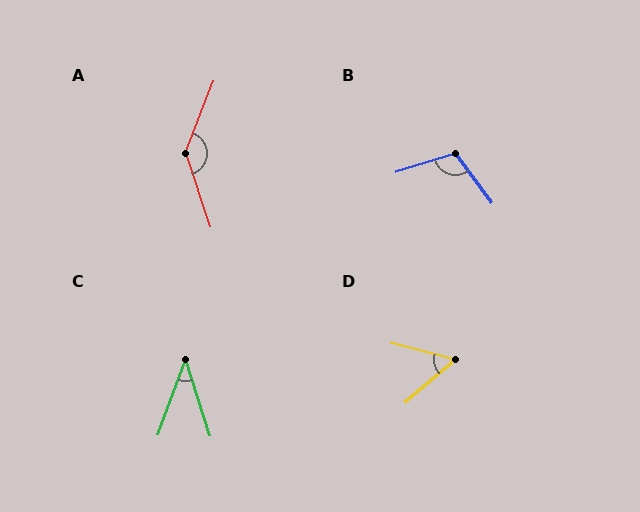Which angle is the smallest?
C, at approximately 38 degrees.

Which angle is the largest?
A, at approximately 140 degrees.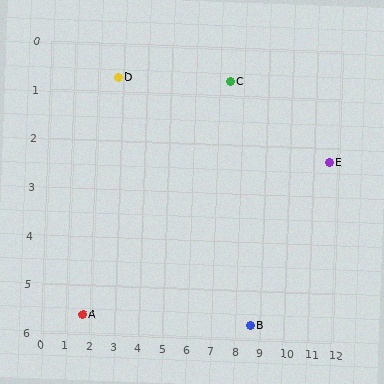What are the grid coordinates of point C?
Point C is at approximately (7.4, 0.7).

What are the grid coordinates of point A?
Point A is at approximately (1.7, 5.6).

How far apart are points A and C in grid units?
Points A and C are about 7.5 grid units apart.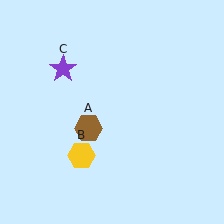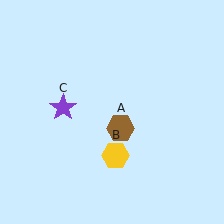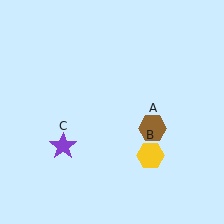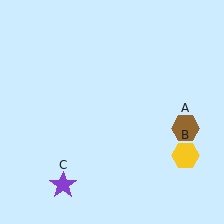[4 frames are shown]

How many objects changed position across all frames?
3 objects changed position: brown hexagon (object A), yellow hexagon (object B), purple star (object C).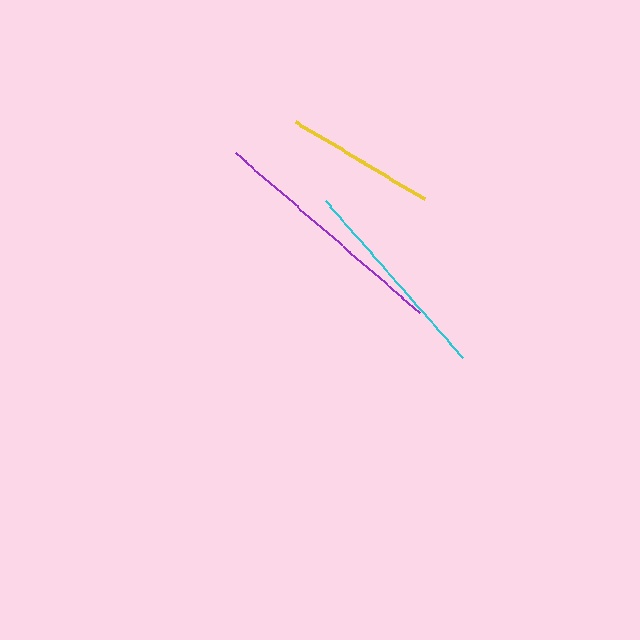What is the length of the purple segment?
The purple segment is approximately 244 pixels long.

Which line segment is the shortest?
The yellow line is the shortest at approximately 150 pixels.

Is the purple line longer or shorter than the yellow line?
The purple line is longer than the yellow line.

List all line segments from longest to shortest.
From longest to shortest: purple, cyan, yellow.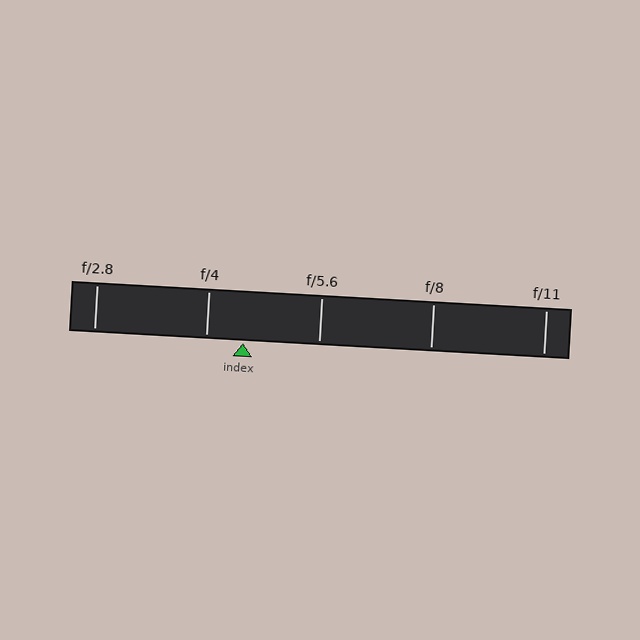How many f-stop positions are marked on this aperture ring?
There are 5 f-stop positions marked.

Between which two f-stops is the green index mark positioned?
The index mark is between f/4 and f/5.6.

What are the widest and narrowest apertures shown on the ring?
The widest aperture shown is f/2.8 and the narrowest is f/11.